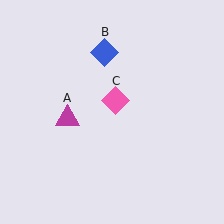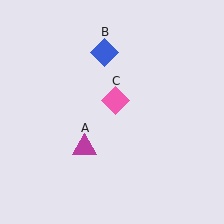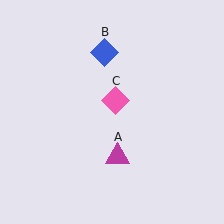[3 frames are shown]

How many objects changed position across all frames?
1 object changed position: magenta triangle (object A).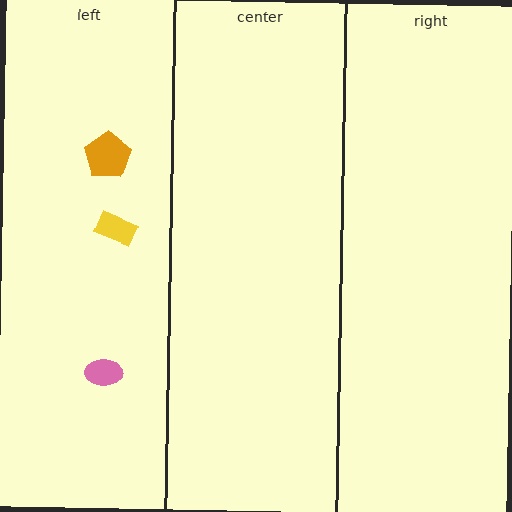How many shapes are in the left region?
3.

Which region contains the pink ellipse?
The left region.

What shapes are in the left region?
The orange pentagon, the pink ellipse, the yellow rectangle.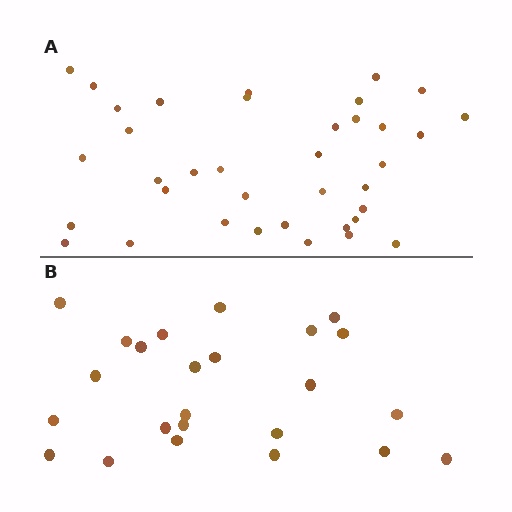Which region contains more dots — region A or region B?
Region A (the top region) has more dots.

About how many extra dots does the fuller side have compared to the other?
Region A has approximately 15 more dots than region B.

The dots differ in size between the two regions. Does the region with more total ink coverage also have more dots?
No. Region B has more total ink coverage because its dots are larger, but region A actually contains more individual dots. Total area can be misleading — the number of items is what matters here.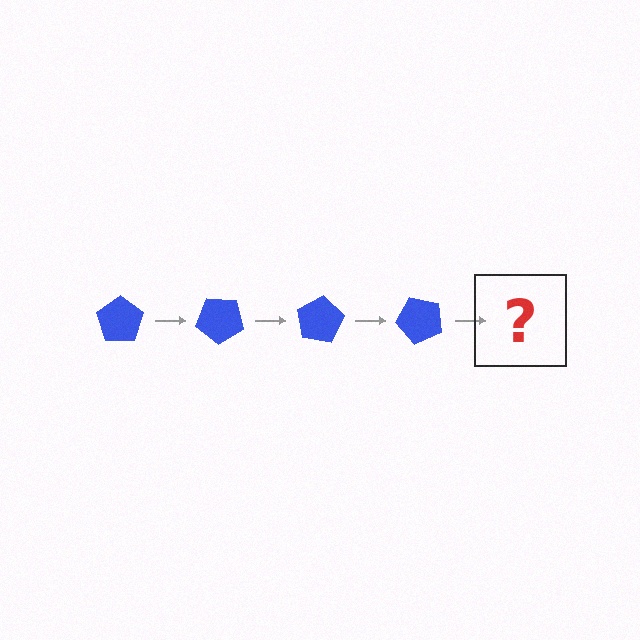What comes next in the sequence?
The next element should be a blue pentagon rotated 160 degrees.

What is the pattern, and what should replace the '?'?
The pattern is that the pentagon rotates 40 degrees each step. The '?' should be a blue pentagon rotated 160 degrees.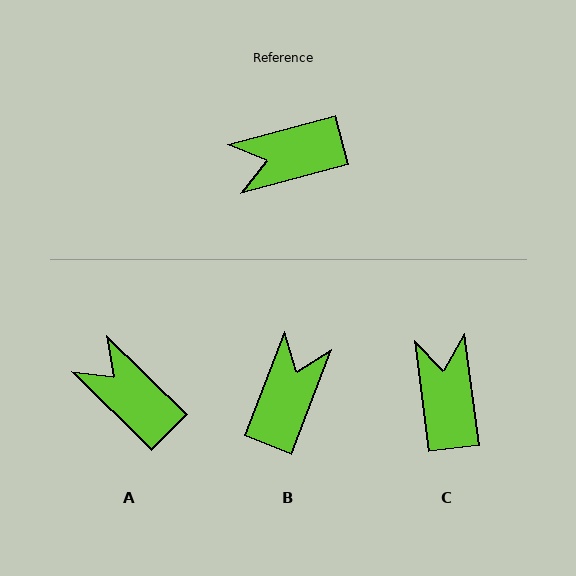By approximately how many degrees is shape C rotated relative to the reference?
Approximately 97 degrees clockwise.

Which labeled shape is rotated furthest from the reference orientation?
B, about 126 degrees away.